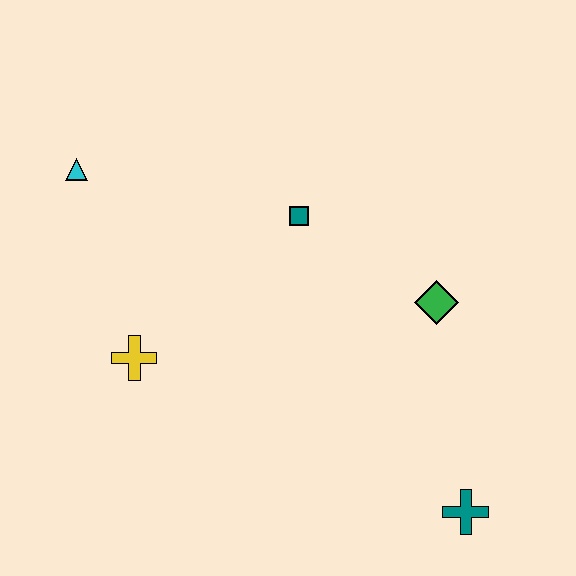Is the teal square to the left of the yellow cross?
No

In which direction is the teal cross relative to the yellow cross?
The teal cross is to the right of the yellow cross.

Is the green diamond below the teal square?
Yes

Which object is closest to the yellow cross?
The cyan triangle is closest to the yellow cross.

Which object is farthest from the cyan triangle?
The teal cross is farthest from the cyan triangle.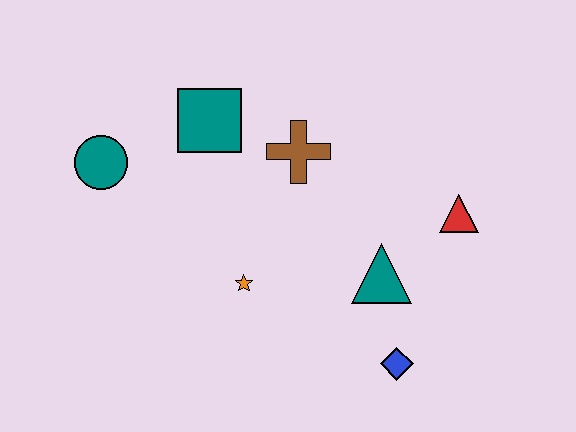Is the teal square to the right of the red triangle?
No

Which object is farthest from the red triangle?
The teal circle is farthest from the red triangle.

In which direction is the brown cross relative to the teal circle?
The brown cross is to the right of the teal circle.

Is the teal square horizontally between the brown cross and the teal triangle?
No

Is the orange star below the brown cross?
Yes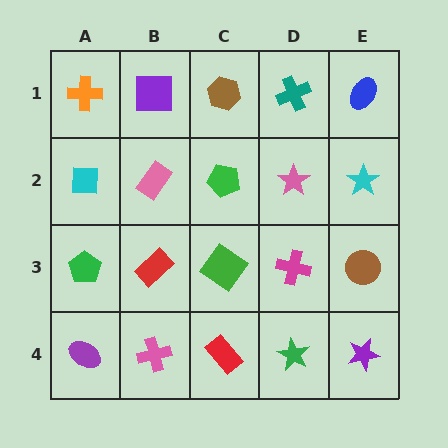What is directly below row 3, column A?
A purple ellipse.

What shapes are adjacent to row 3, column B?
A pink rectangle (row 2, column B), a pink cross (row 4, column B), a green pentagon (row 3, column A), a green diamond (row 3, column C).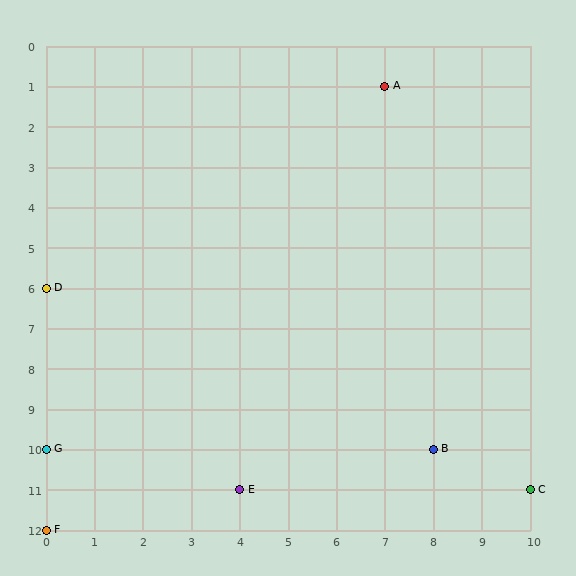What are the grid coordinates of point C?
Point C is at grid coordinates (10, 11).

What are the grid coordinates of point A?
Point A is at grid coordinates (7, 1).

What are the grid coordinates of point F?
Point F is at grid coordinates (0, 12).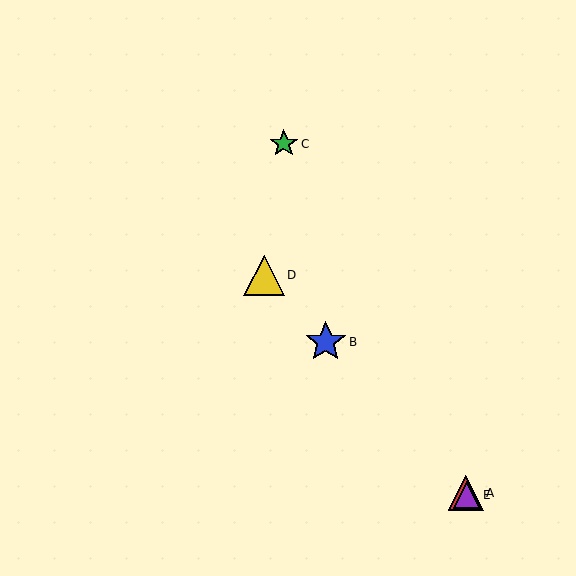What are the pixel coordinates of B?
Object B is at (326, 342).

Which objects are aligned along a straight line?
Objects A, B, D, E are aligned along a straight line.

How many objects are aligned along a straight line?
4 objects (A, B, D, E) are aligned along a straight line.